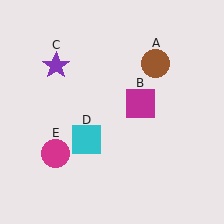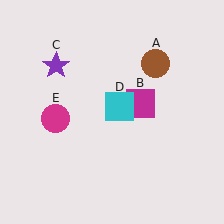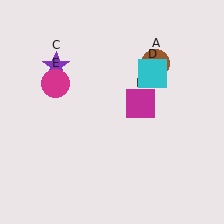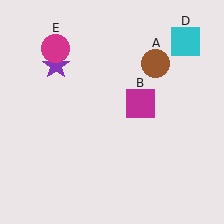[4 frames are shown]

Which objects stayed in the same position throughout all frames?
Brown circle (object A) and magenta square (object B) and purple star (object C) remained stationary.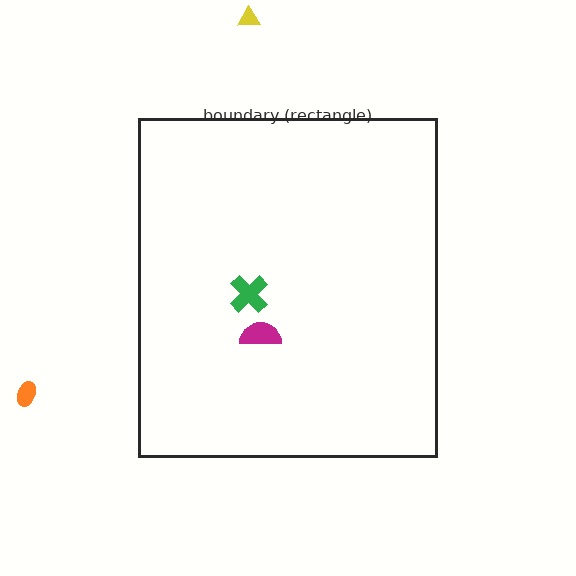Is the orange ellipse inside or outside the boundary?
Outside.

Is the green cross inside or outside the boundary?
Inside.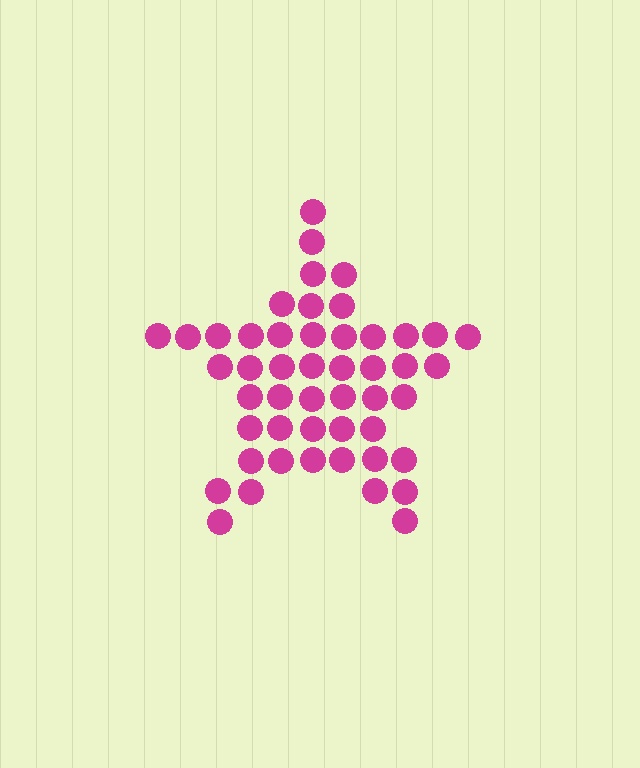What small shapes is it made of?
It is made of small circles.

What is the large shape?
The large shape is a star.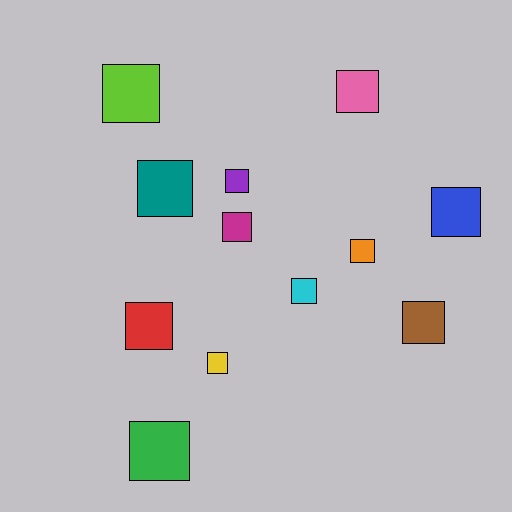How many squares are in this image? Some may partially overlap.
There are 12 squares.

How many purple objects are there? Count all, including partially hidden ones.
There is 1 purple object.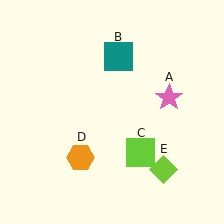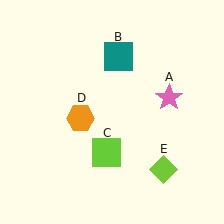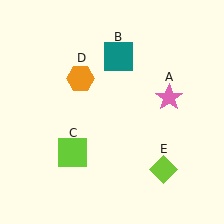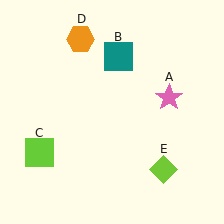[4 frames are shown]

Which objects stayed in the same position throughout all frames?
Pink star (object A) and teal square (object B) and lime diamond (object E) remained stationary.